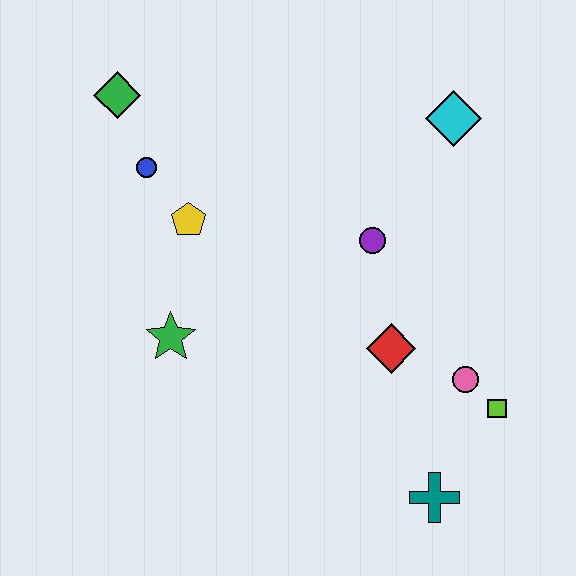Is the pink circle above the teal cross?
Yes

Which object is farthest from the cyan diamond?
The teal cross is farthest from the cyan diamond.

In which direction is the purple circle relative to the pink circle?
The purple circle is above the pink circle.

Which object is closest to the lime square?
The pink circle is closest to the lime square.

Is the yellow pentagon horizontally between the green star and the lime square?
Yes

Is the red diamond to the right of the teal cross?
No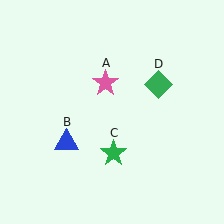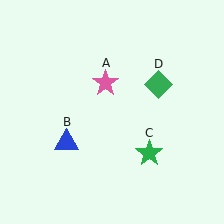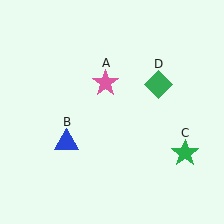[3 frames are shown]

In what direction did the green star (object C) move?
The green star (object C) moved right.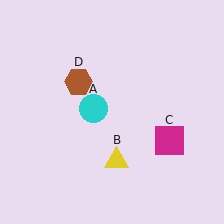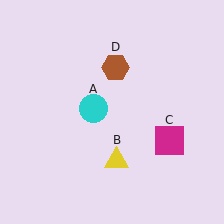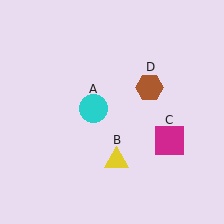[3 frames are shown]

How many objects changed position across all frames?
1 object changed position: brown hexagon (object D).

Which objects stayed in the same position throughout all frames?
Cyan circle (object A) and yellow triangle (object B) and magenta square (object C) remained stationary.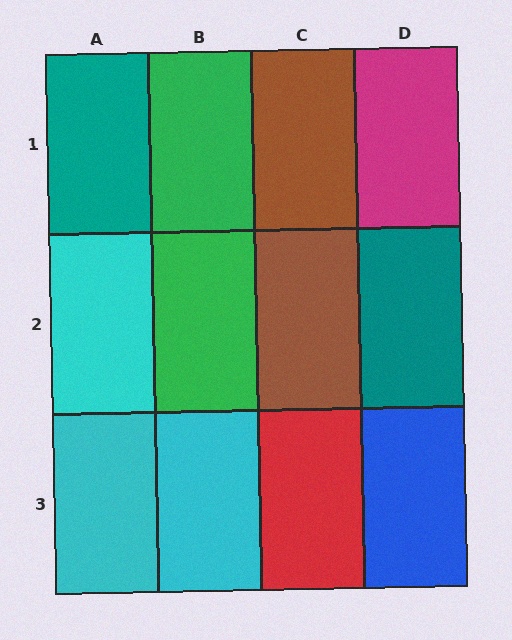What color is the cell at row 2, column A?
Cyan.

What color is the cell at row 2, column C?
Brown.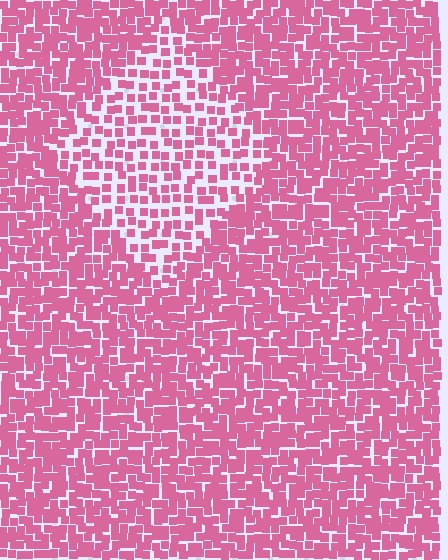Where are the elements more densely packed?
The elements are more densely packed outside the diamond boundary.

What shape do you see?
I see a diamond.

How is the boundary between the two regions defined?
The boundary is defined by a change in element density (approximately 1.8x ratio). All elements are the same color, size, and shape.